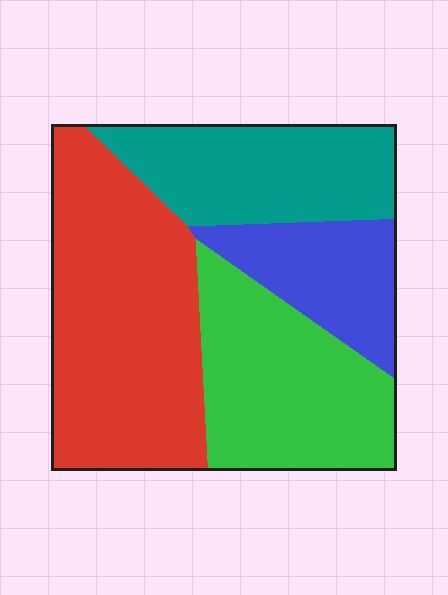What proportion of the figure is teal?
Teal takes up about one fifth (1/5) of the figure.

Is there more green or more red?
Red.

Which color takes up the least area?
Blue, at roughly 15%.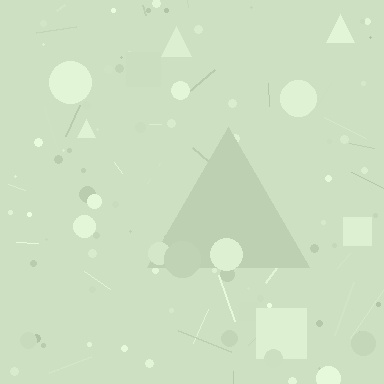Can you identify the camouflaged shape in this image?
The camouflaged shape is a triangle.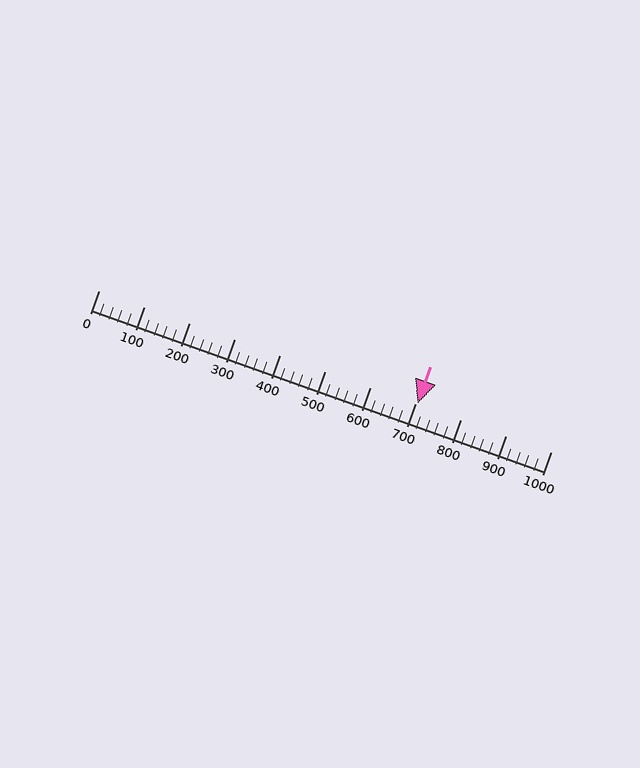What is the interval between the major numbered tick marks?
The major tick marks are spaced 100 units apart.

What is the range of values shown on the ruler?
The ruler shows values from 0 to 1000.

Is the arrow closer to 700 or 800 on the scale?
The arrow is closer to 700.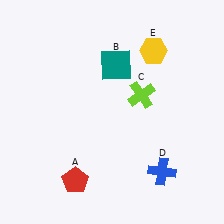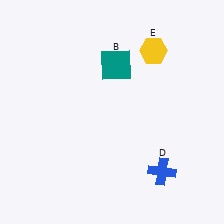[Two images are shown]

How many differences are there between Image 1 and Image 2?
There are 2 differences between the two images.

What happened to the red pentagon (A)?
The red pentagon (A) was removed in Image 2. It was in the bottom-left area of Image 1.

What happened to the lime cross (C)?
The lime cross (C) was removed in Image 2. It was in the top-right area of Image 1.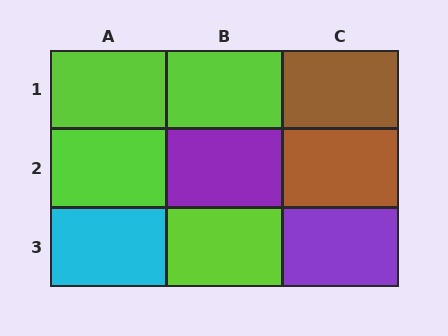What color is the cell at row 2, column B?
Purple.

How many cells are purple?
2 cells are purple.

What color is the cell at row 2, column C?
Brown.